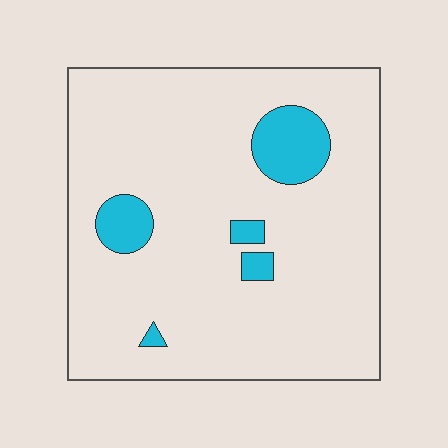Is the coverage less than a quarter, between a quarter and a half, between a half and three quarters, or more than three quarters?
Less than a quarter.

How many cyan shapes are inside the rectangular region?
5.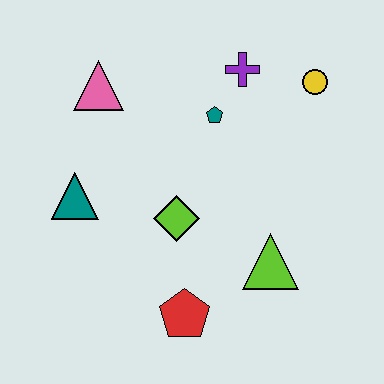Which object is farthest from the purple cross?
The red pentagon is farthest from the purple cross.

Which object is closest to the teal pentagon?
The purple cross is closest to the teal pentagon.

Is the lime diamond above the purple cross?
No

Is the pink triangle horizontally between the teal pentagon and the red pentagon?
No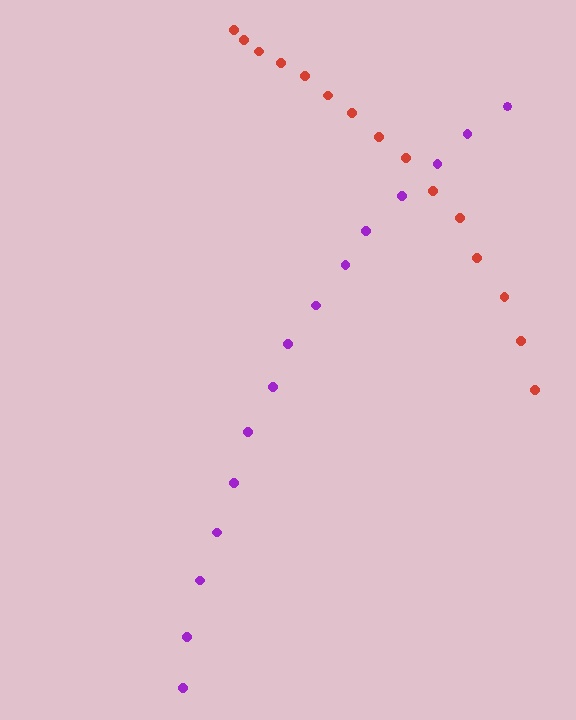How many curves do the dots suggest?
There are 2 distinct paths.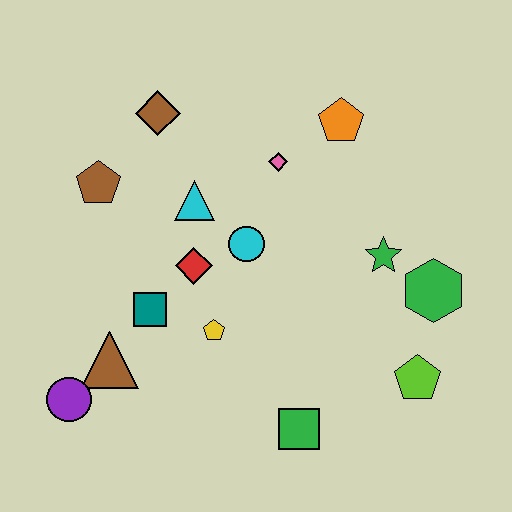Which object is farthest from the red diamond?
The lime pentagon is farthest from the red diamond.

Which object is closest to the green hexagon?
The green star is closest to the green hexagon.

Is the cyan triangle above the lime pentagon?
Yes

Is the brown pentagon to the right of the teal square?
No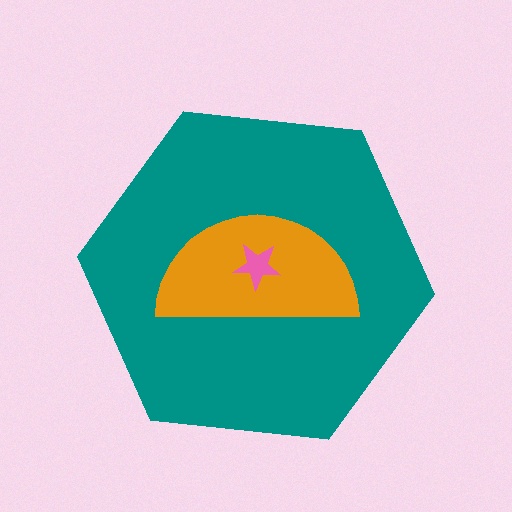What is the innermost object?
The pink star.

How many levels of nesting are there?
3.